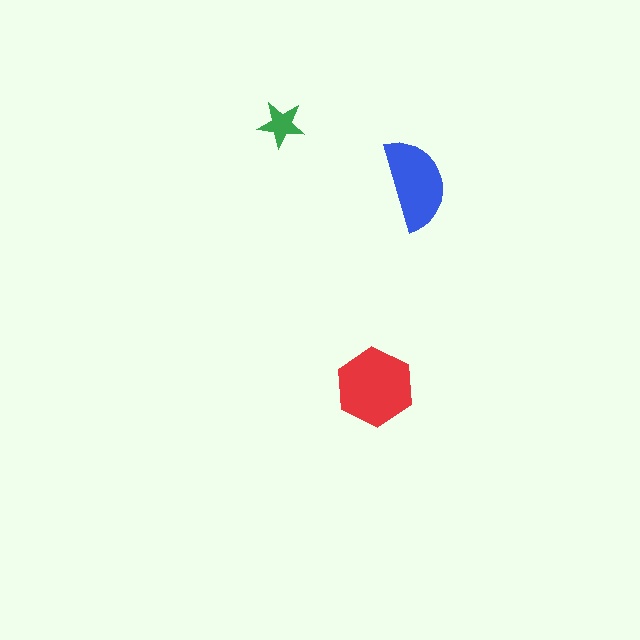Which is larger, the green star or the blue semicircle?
The blue semicircle.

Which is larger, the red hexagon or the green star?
The red hexagon.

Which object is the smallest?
The green star.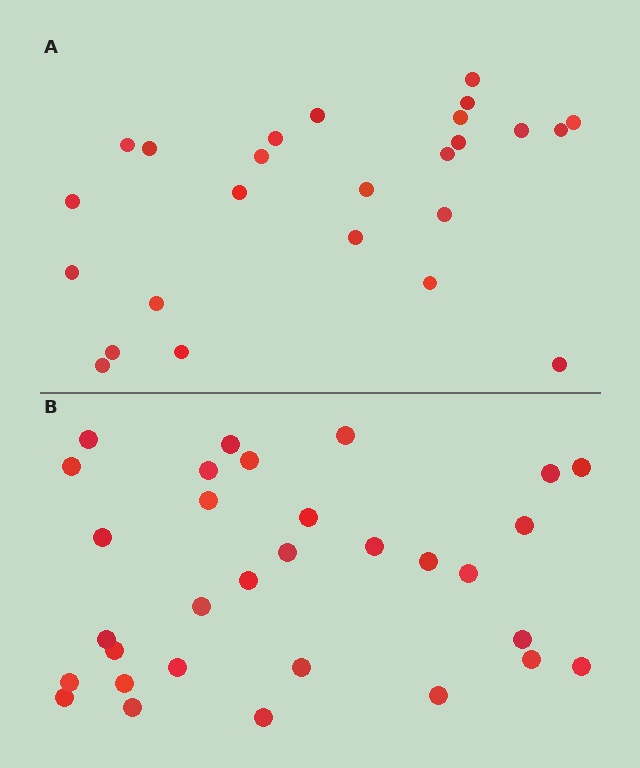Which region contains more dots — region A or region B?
Region B (the bottom region) has more dots.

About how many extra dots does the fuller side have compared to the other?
Region B has about 6 more dots than region A.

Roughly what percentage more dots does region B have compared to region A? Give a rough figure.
About 25% more.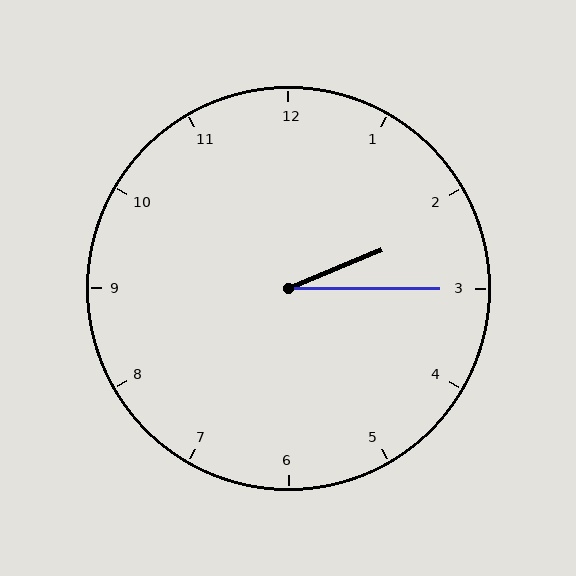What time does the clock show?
2:15.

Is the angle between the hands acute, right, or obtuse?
It is acute.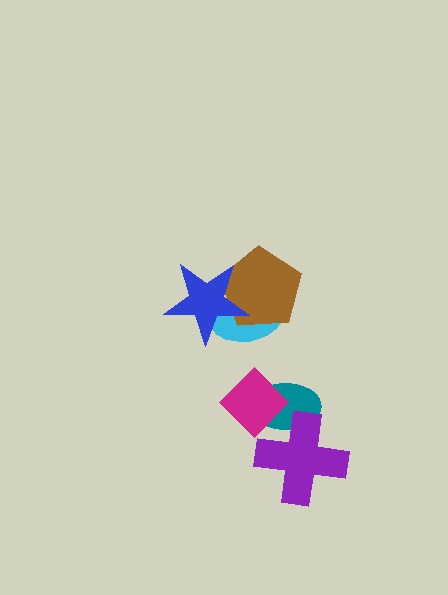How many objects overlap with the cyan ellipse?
2 objects overlap with the cyan ellipse.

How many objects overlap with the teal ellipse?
2 objects overlap with the teal ellipse.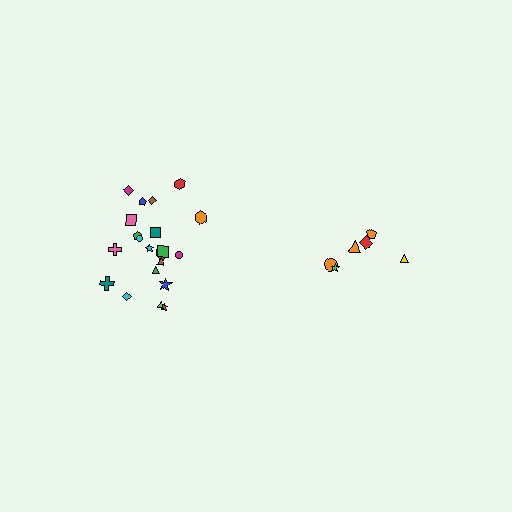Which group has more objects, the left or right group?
The left group.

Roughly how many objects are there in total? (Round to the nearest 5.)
Roughly 30 objects in total.